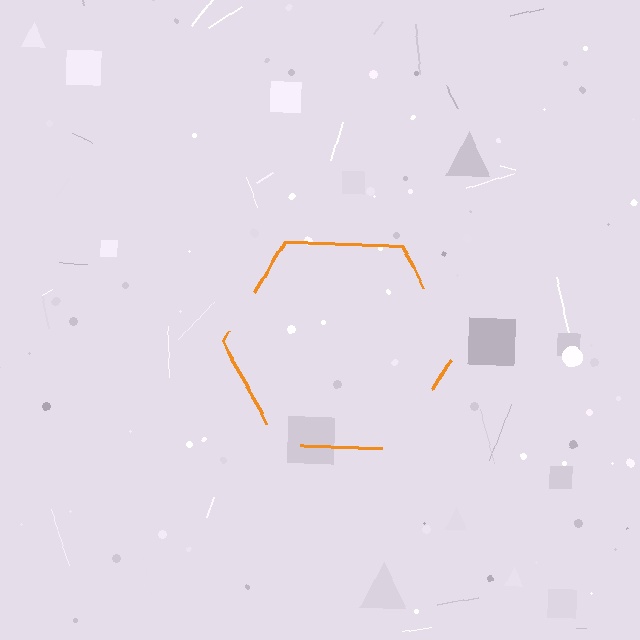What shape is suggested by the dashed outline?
The dashed outline suggests a hexagon.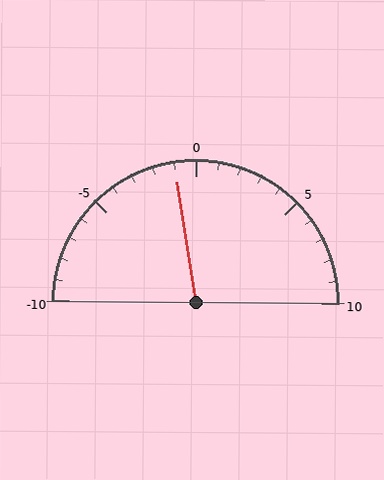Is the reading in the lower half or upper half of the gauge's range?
The reading is in the lower half of the range (-10 to 10).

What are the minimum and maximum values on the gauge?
The gauge ranges from -10 to 10.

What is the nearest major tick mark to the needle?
The nearest major tick mark is 0.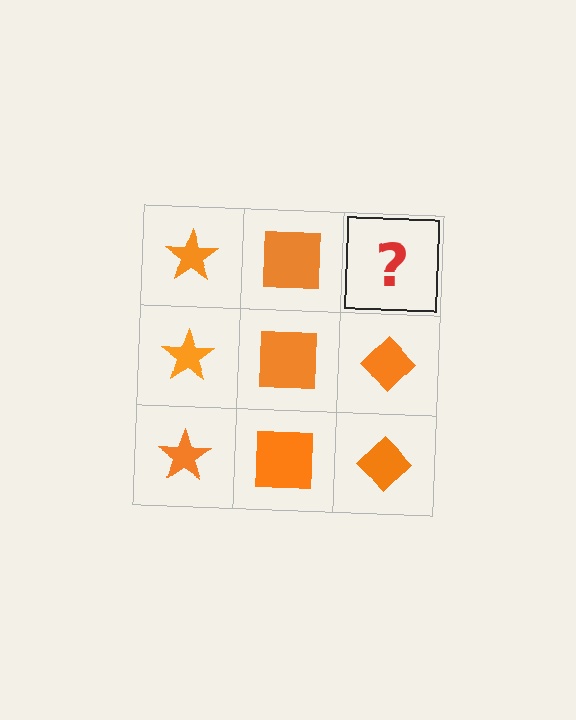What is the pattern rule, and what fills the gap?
The rule is that each column has a consistent shape. The gap should be filled with an orange diamond.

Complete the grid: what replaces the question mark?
The question mark should be replaced with an orange diamond.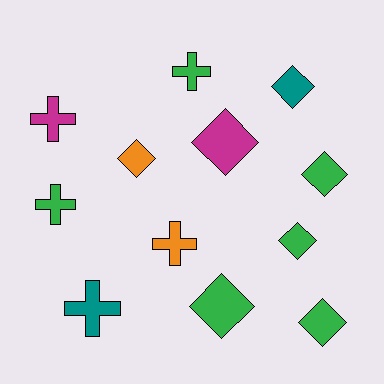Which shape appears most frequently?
Diamond, with 7 objects.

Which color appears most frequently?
Green, with 6 objects.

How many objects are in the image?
There are 12 objects.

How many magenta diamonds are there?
There is 1 magenta diamond.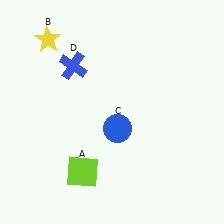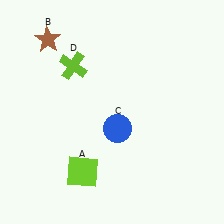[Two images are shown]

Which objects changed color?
B changed from yellow to brown. D changed from blue to lime.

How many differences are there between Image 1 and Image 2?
There are 2 differences between the two images.